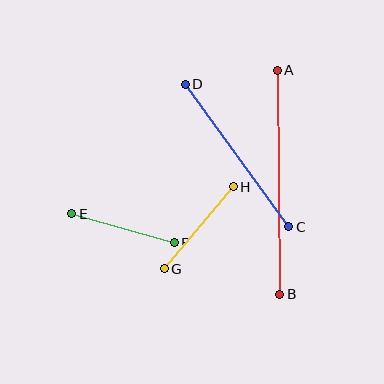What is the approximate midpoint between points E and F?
The midpoint is at approximately (123, 228) pixels.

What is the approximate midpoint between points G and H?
The midpoint is at approximately (199, 228) pixels.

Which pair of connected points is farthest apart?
Points A and B are farthest apart.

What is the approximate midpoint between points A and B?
The midpoint is at approximately (278, 182) pixels.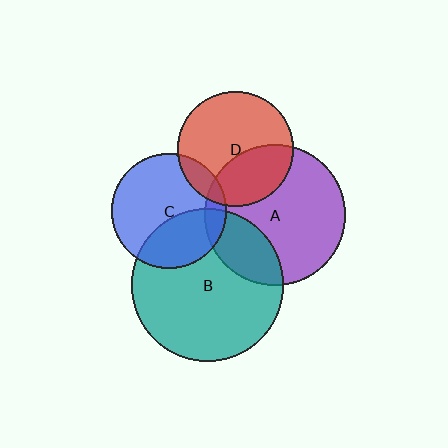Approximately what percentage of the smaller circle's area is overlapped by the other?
Approximately 10%.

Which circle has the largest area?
Circle B (teal).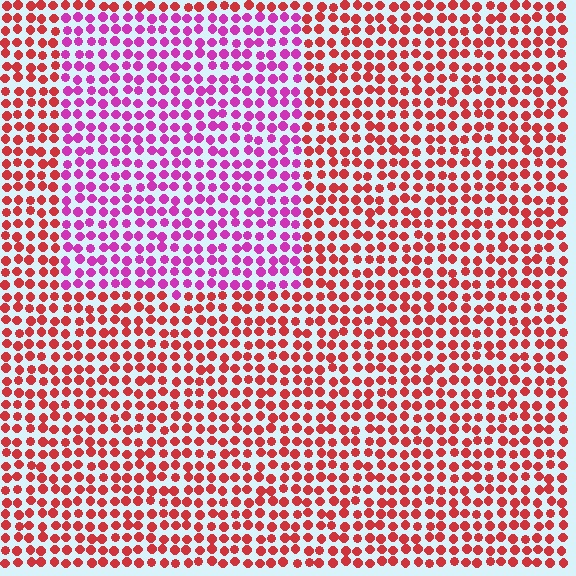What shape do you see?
I see a rectangle.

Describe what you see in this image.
The image is filled with small red elements in a uniform arrangement. A rectangle-shaped region is visible where the elements are tinted to a slightly different hue, forming a subtle color boundary.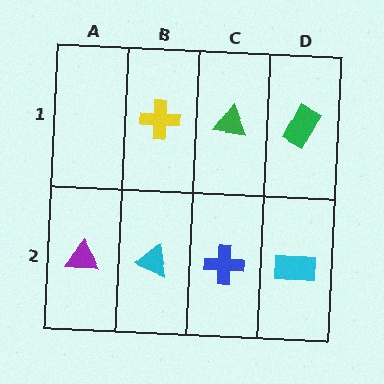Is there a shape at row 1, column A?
No, that cell is empty.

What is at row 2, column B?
A cyan triangle.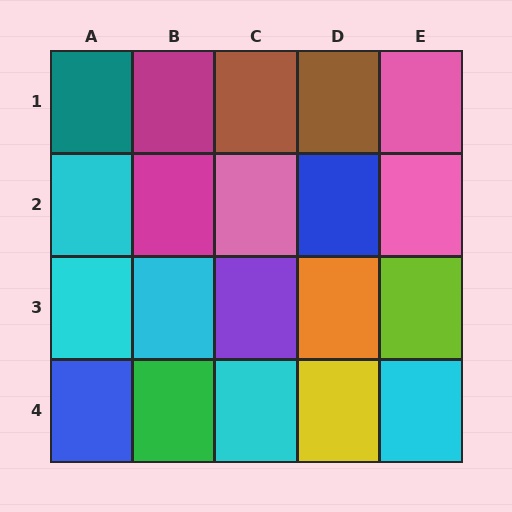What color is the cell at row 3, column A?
Cyan.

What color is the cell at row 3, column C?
Purple.